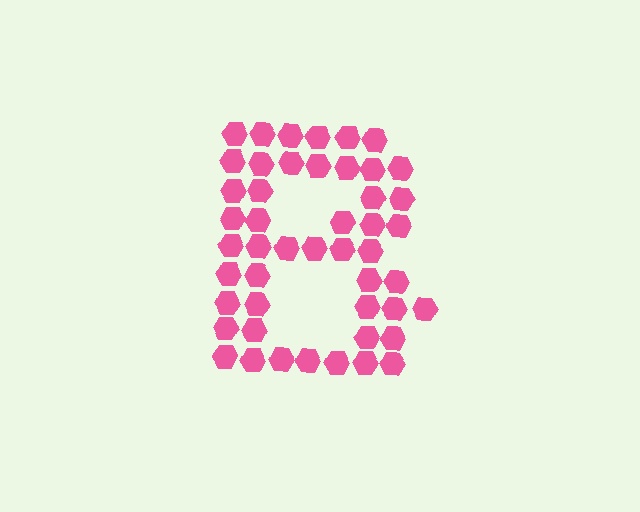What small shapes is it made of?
It is made of small hexagons.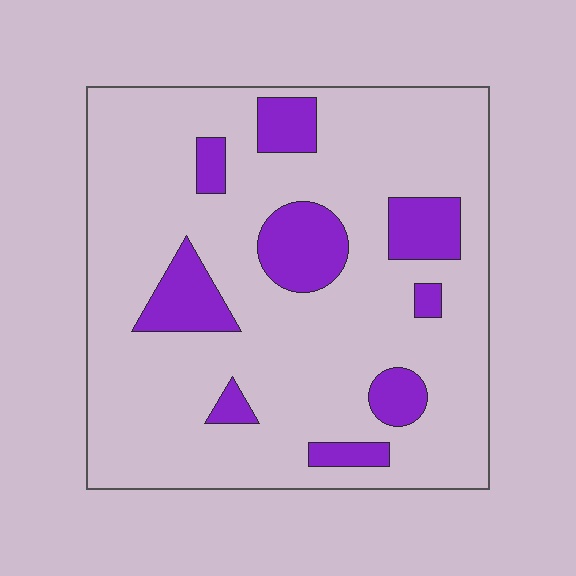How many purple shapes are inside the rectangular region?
9.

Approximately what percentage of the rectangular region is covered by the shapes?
Approximately 20%.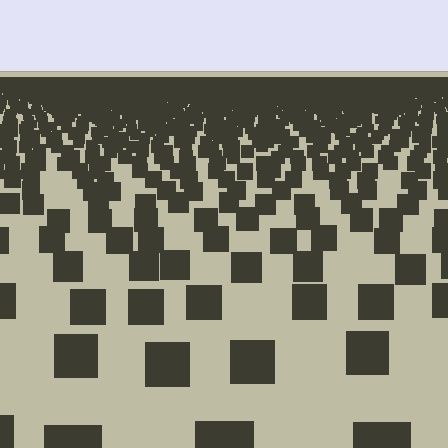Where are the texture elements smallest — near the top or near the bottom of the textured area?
Near the top.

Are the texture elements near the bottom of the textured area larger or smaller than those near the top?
Larger. Near the bottom, elements are closer to the viewer and appear at a bigger on-screen size.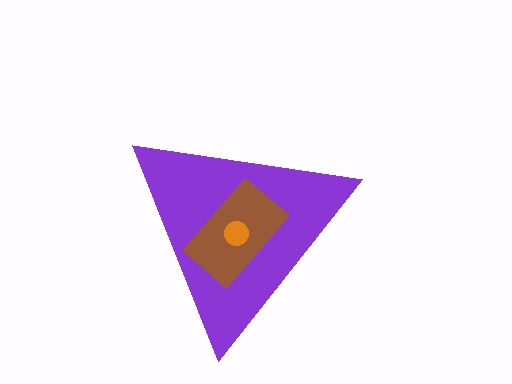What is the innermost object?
The orange circle.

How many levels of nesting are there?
3.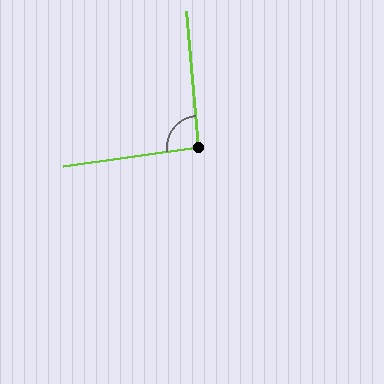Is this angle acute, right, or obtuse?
It is approximately a right angle.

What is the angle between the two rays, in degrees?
Approximately 93 degrees.